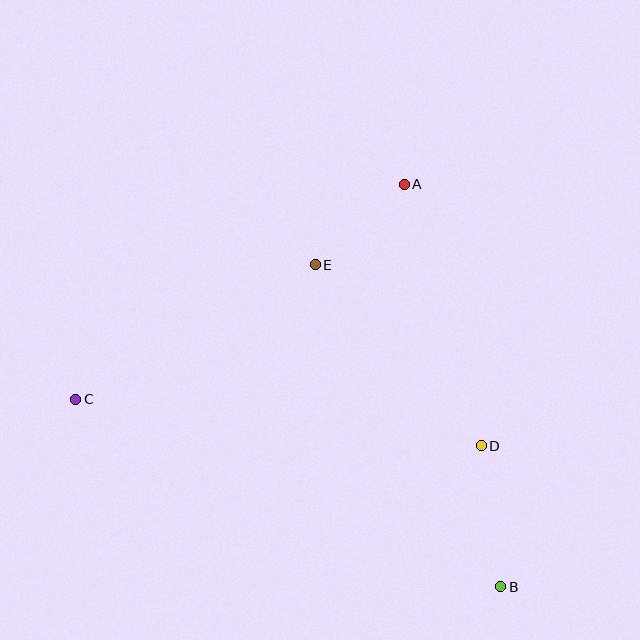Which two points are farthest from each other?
Points B and C are farthest from each other.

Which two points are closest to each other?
Points A and E are closest to each other.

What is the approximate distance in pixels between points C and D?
The distance between C and D is approximately 408 pixels.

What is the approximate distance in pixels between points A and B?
The distance between A and B is approximately 414 pixels.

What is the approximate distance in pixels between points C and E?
The distance between C and E is approximately 275 pixels.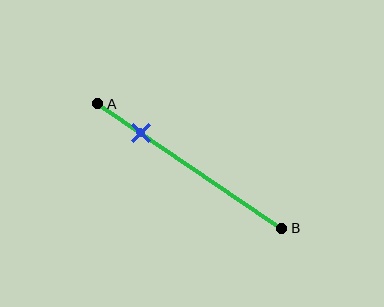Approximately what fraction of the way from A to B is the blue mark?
The blue mark is approximately 25% of the way from A to B.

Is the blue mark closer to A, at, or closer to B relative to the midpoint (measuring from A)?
The blue mark is closer to point A than the midpoint of segment AB.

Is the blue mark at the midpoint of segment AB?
No, the mark is at about 25% from A, not at the 50% midpoint.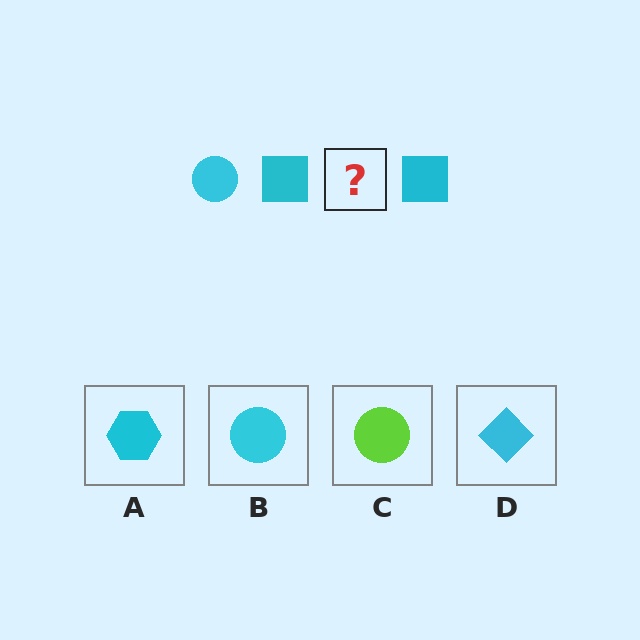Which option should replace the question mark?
Option B.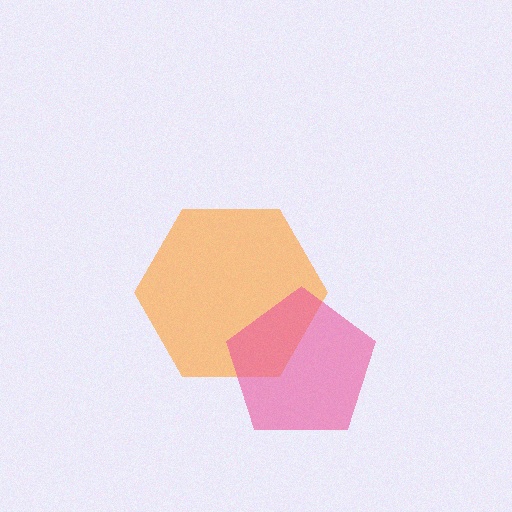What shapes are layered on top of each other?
The layered shapes are: an orange hexagon, a pink pentagon.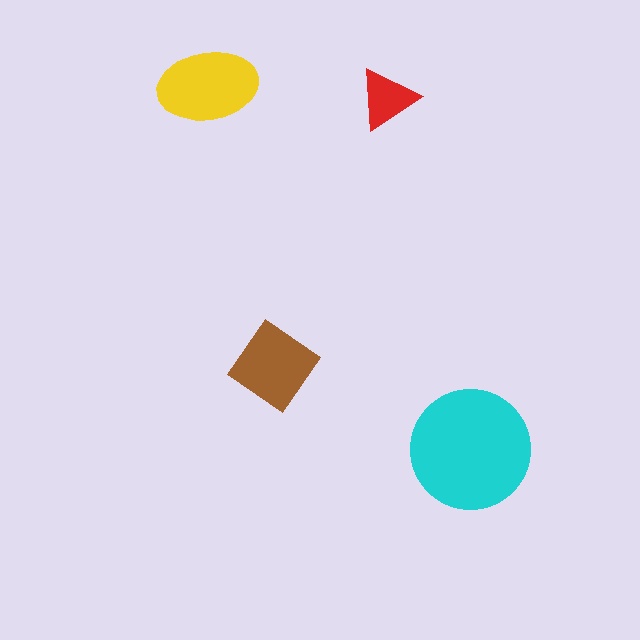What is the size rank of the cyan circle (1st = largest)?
1st.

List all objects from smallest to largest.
The red triangle, the brown diamond, the yellow ellipse, the cyan circle.